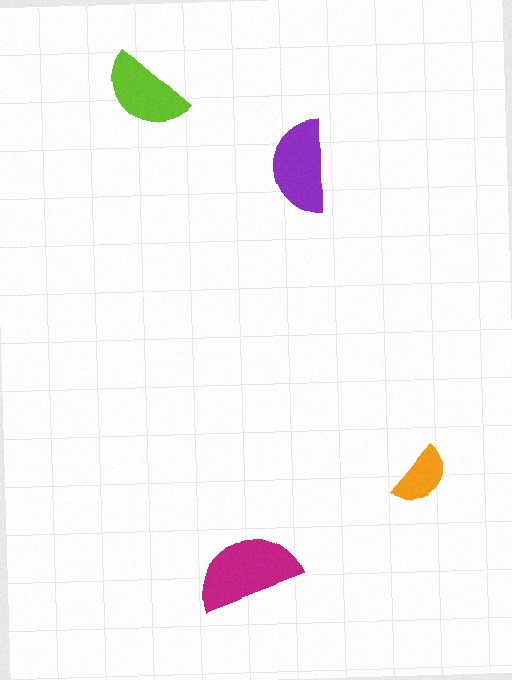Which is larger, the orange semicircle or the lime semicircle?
The lime one.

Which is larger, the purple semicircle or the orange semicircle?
The purple one.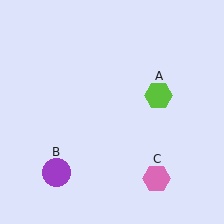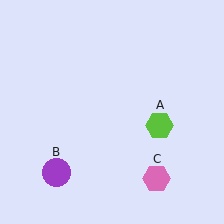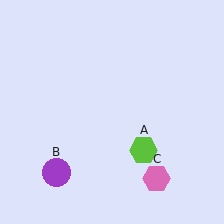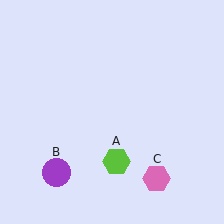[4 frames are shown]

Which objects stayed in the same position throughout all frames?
Purple circle (object B) and pink hexagon (object C) remained stationary.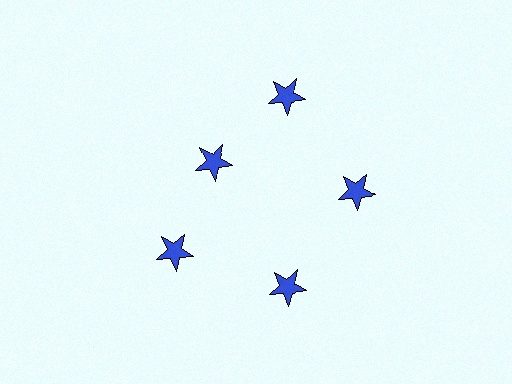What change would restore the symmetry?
The symmetry would be restored by moving it outward, back onto the ring so that all 5 stars sit at equal angles and equal distance from the center.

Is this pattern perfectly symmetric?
No. The 5 blue stars are arranged in a ring, but one element near the 10 o'clock position is pulled inward toward the center, breaking the 5-fold rotational symmetry.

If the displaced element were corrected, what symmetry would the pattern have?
It would have 5-fold rotational symmetry — the pattern would map onto itself every 72 degrees.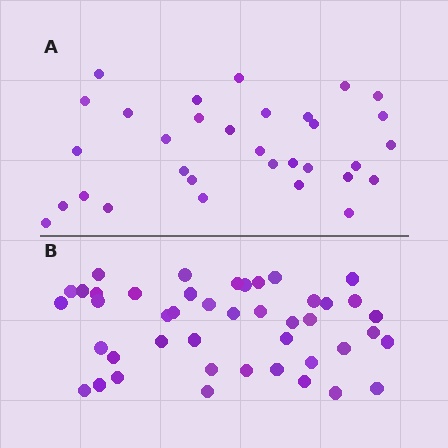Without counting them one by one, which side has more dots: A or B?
Region B (the bottom region) has more dots.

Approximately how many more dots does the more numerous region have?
Region B has roughly 12 or so more dots than region A.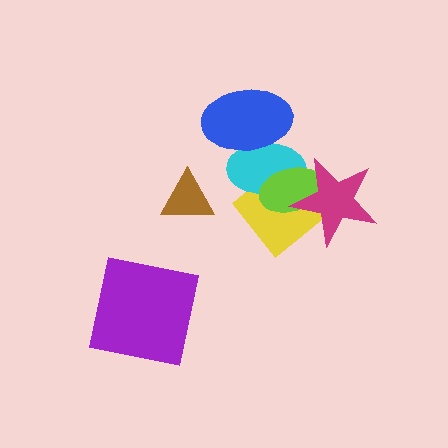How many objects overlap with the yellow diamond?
3 objects overlap with the yellow diamond.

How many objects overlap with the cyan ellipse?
4 objects overlap with the cyan ellipse.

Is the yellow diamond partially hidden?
Yes, it is partially covered by another shape.